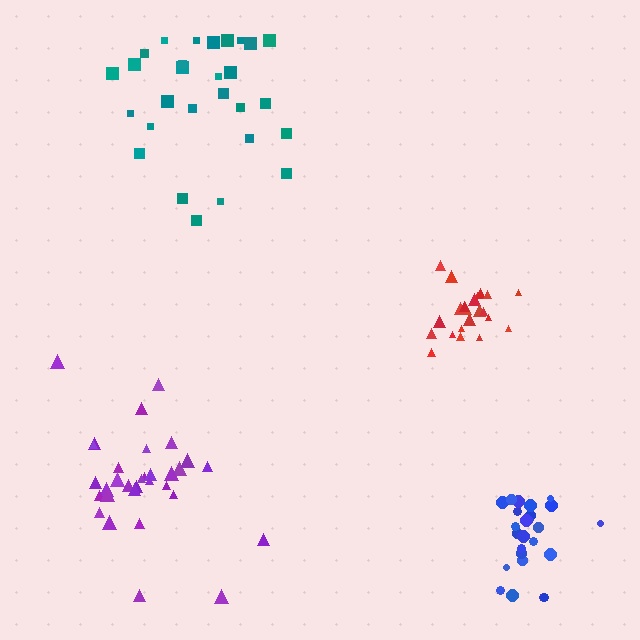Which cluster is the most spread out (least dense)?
Teal.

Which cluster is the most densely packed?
Red.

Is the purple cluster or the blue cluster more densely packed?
Blue.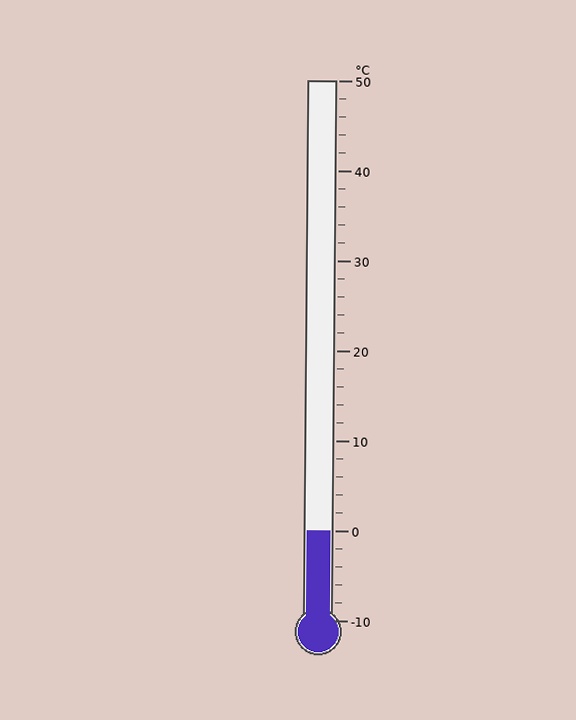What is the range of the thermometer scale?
The thermometer scale ranges from -10°C to 50°C.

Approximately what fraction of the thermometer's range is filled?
The thermometer is filled to approximately 15% of its range.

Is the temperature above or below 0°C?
The temperature is at 0°C.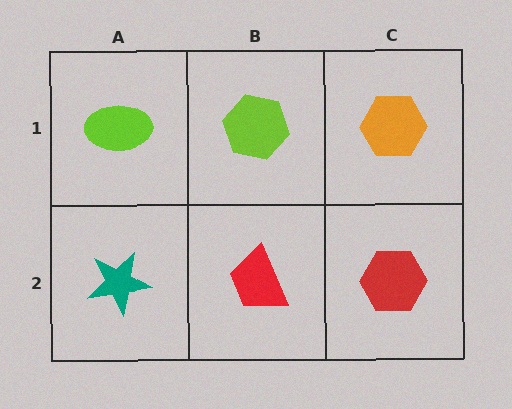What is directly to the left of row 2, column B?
A teal star.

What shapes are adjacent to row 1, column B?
A red trapezoid (row 2, column B), a lime ellipse (row 1, column A), an orange hexagon (row 1, column C).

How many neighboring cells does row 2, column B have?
3.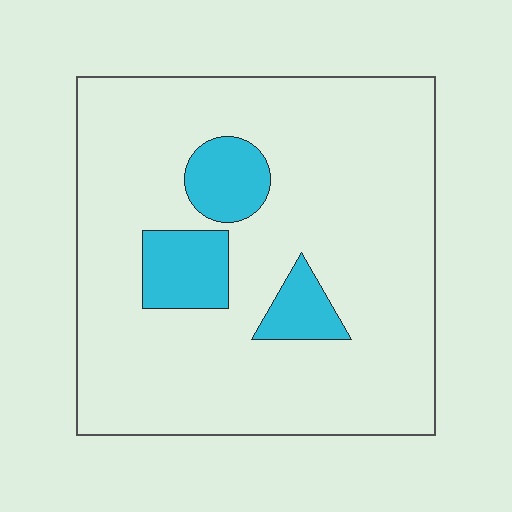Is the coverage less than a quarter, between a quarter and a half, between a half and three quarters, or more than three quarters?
Less than a quarter.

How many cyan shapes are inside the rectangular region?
3.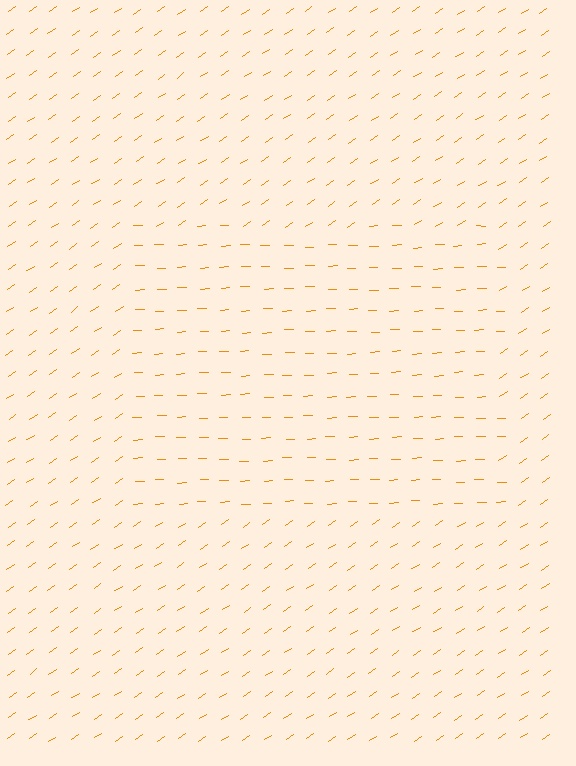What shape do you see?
I see a rectangle.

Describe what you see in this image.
The image is filled with small orange line segments. A rectangle region in the image has lines oriented differently from the surrounding lines, creating a visible texture boundary.